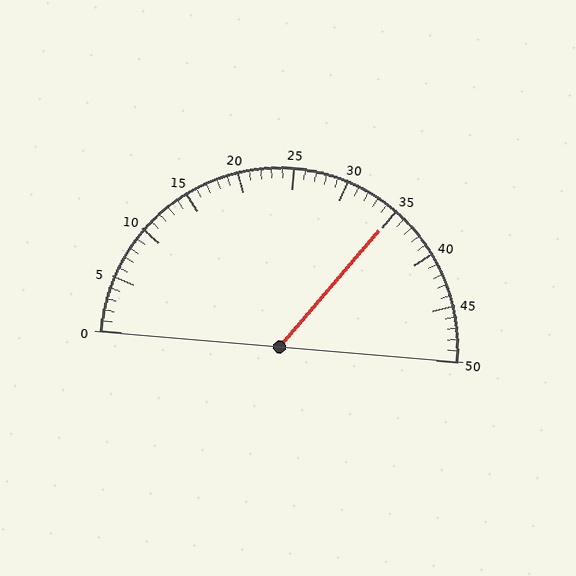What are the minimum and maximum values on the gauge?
The gauge ranges from 0 to 50.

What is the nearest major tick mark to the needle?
The nearest major tick mark is 35.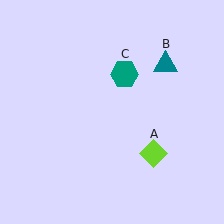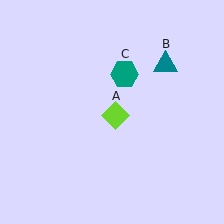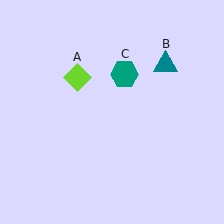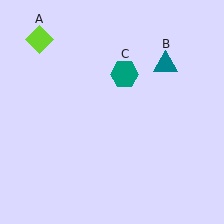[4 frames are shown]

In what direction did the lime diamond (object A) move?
The lime diamond (object A) moved up and to the left.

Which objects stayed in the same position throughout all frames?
Teal triangle (object B) and teal hexagon (object C) remained stationary.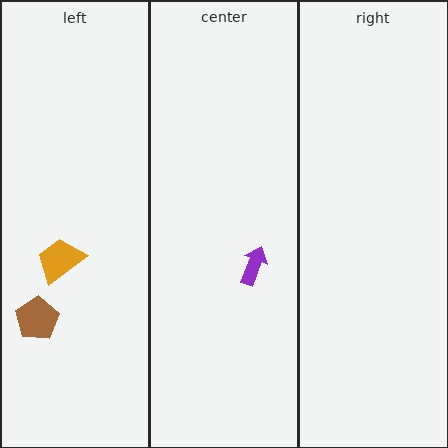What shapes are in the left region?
The orange trapezoid, the brown pentagon.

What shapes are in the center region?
The purple arrow.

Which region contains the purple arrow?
The center region.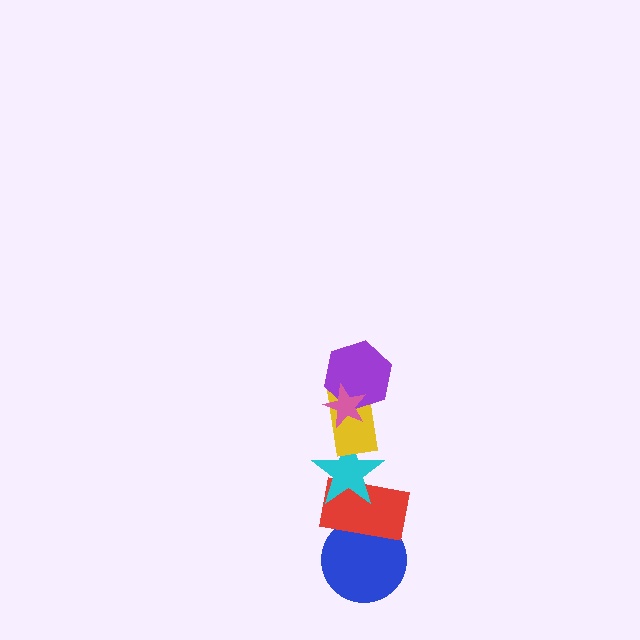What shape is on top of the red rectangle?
The cyan star is on top of the red rectangle.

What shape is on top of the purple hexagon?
The pink star is on top of the purple hexagon.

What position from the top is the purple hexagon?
The purple hexagon is 2nd from the top.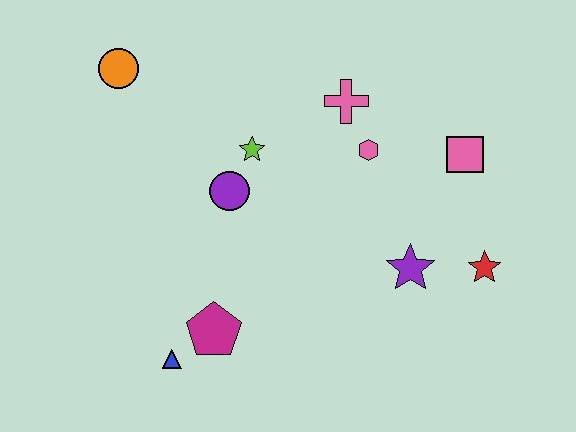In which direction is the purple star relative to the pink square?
The purple star is below the pink square.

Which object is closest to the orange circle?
The lime star is closest to the orange circle.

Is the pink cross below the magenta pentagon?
No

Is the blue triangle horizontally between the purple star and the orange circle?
Yes